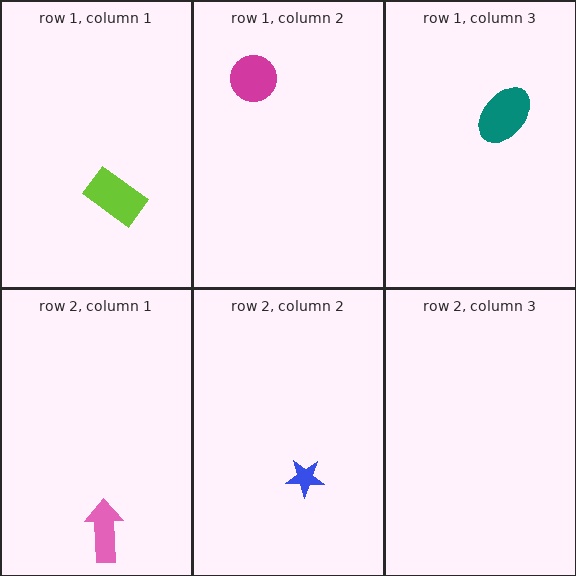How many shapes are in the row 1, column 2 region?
1.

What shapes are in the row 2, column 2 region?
The blue star.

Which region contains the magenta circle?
The row 1, column 2 region.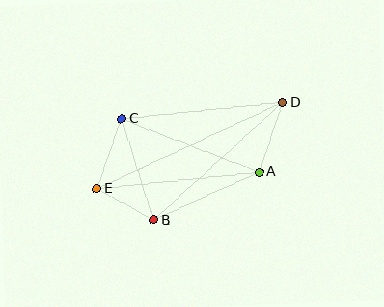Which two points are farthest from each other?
Points D and E are farthest from each other.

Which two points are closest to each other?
Points B and E are closest to each other.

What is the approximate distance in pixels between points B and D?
The distance between B and D is approximately 174 pixels.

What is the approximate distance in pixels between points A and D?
The distance between A and D is approximately 73 pixels.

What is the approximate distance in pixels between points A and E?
The distance between A and E is approximately 163 pixels.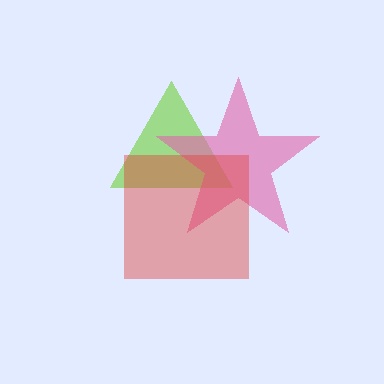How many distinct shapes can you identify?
There are 3 distinct shapes: a lime triangle, a pink star, a red square.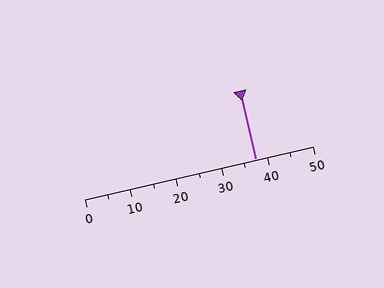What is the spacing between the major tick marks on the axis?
The major ticks are spaced 10 apart.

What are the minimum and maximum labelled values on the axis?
The axis runs from 0 to 50.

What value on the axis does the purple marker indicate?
The marker indicates approximately 37.5.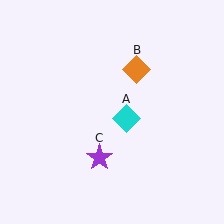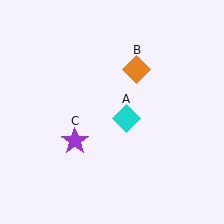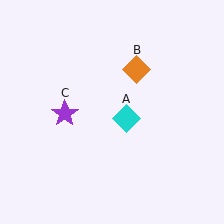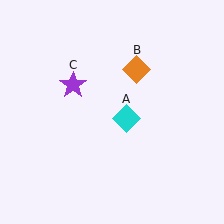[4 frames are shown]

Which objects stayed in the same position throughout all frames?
Cyan diamond (object A) and orange diamond (object B) remained stationary.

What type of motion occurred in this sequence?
The purple star (object C) rotated clockwise around the center of the scene.